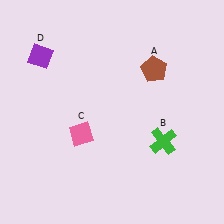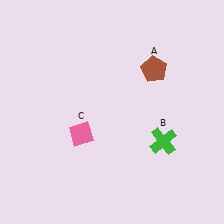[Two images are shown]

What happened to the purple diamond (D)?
The purple diamond (D) was removed in Image 2. It was in the top-left area of Image 1.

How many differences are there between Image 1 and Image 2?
There is 1 difference between the two images.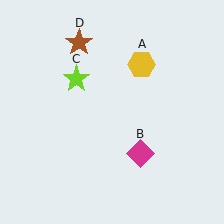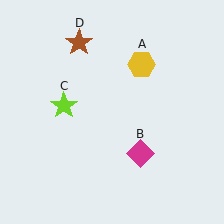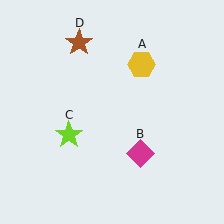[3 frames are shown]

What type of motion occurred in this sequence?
The lime star (object C) rotated counterclockwise around the center of the scene.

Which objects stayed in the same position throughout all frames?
Yellow hexagon (object A) and magenta diamond (object B) and brown star (object D) remained stationary.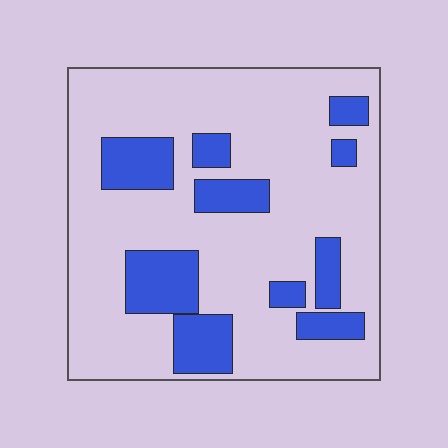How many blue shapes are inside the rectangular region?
10.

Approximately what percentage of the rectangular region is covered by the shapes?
Approximately 25%.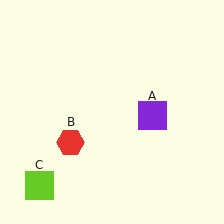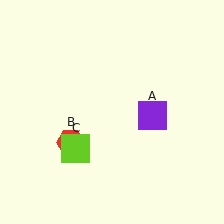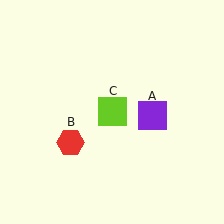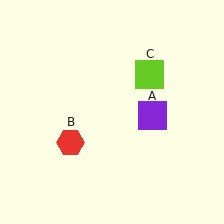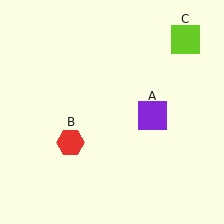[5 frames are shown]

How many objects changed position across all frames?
1 object changed position: lime square (object C).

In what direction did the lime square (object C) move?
The lime square (object C) moved up and to the right.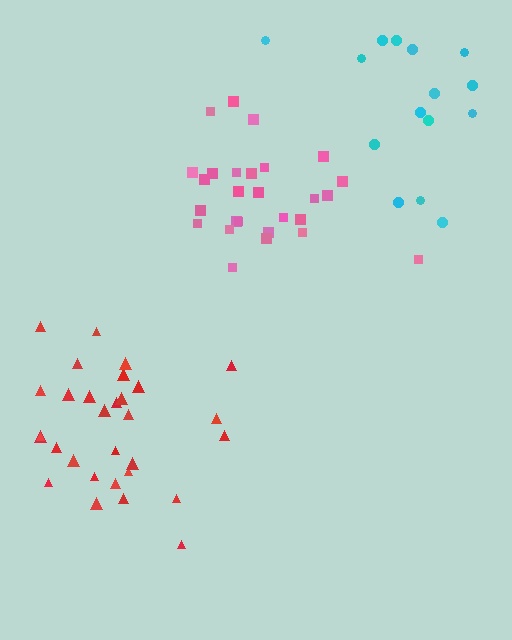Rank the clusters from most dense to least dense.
pink, red, cyan.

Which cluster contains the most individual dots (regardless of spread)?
Red (30).